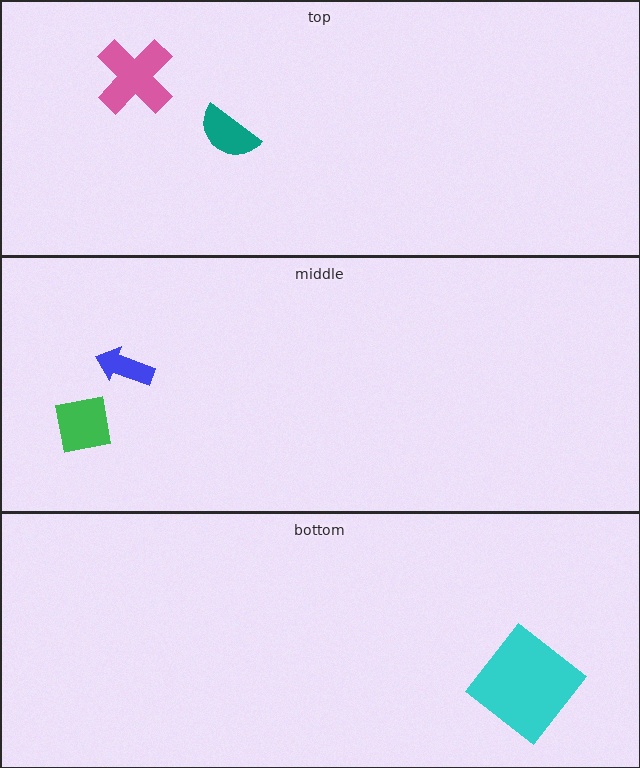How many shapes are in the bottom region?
1.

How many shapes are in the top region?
2.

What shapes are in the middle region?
The green square, the blue arrow.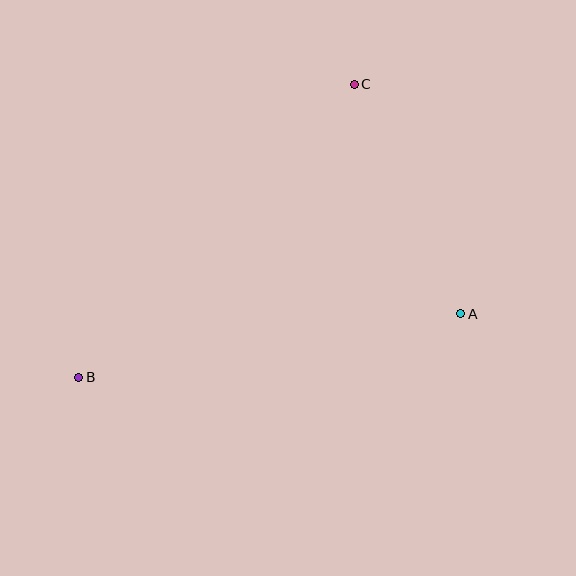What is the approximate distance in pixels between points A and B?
The distance between A and B is approximately 387 pixels.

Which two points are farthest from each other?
Points B and C are farthest from each other.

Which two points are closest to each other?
Points A and C are closest to each other.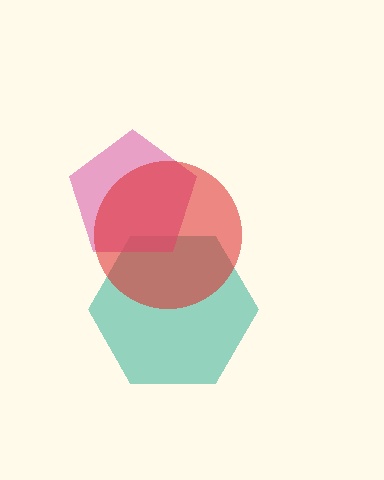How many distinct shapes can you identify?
There are 3 distinct shapes: a teal hexagon, a pink pentagon, a red circle.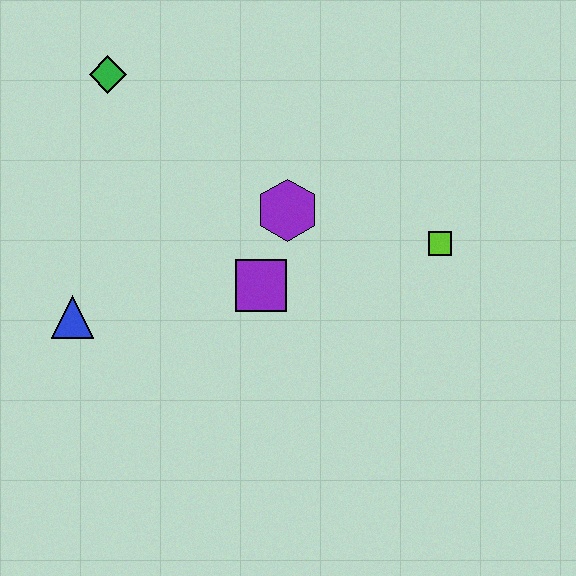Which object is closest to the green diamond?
The purple hexagon is closest to the green diamond.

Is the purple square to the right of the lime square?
No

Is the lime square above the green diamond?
No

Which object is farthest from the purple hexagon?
The blue triangle is farthest from the purple hexagon.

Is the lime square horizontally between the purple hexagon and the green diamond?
No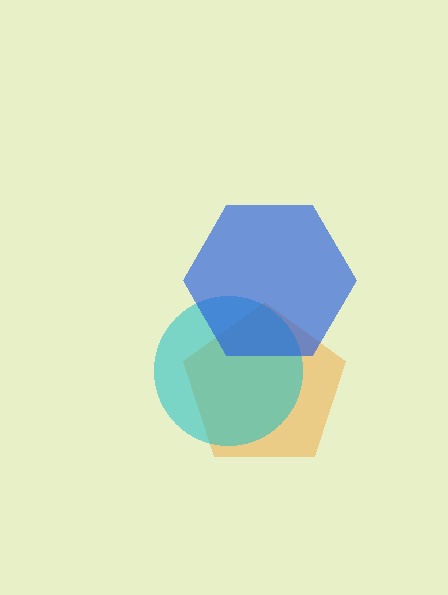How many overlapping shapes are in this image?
There are 3 overlapping shapes in the image.